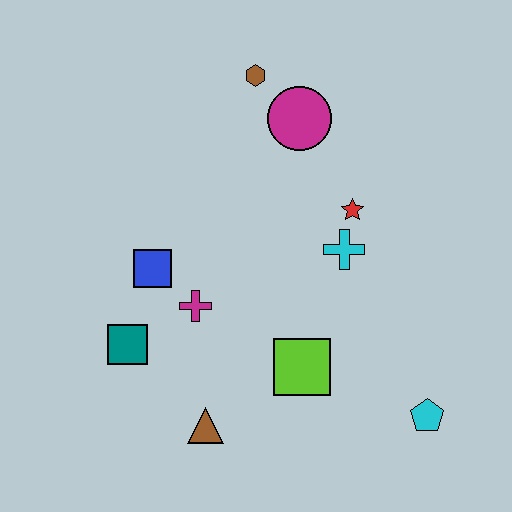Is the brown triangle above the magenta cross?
No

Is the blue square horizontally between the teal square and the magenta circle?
Yes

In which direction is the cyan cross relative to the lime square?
The cyan cross is above the lime square.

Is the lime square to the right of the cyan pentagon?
No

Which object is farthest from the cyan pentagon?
The brown hexagon is farthest from the cyan pentagon.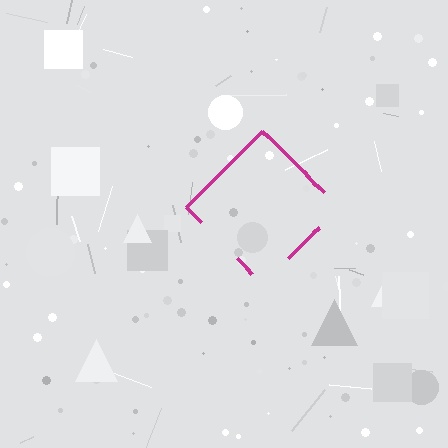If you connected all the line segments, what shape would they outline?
They would outline a diamond.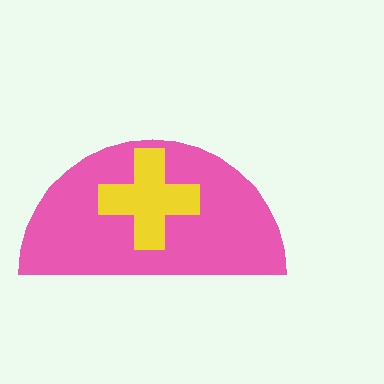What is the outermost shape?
The pink semicircle.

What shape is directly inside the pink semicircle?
The yellow cross.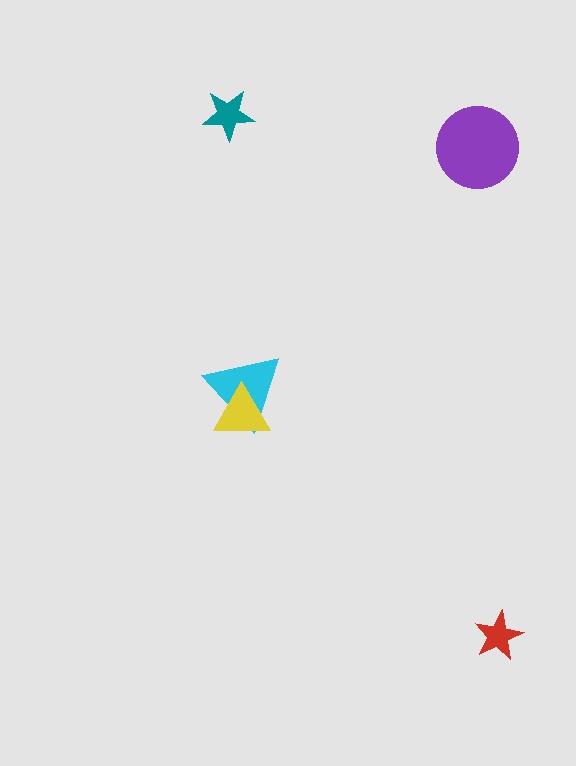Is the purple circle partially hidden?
No, no other shape covers it.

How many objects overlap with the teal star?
0 objects overlap with the teal star.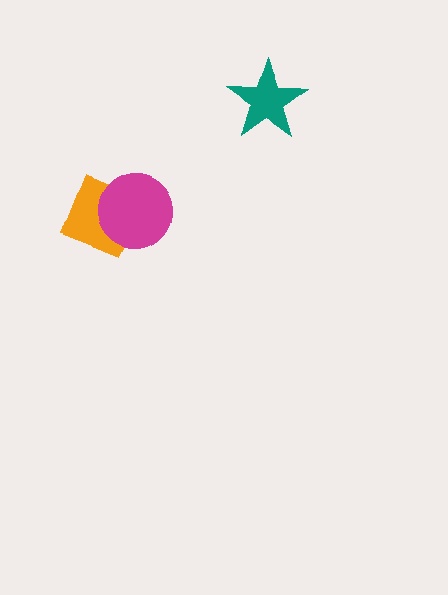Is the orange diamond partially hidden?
Yes, it is partially covered by another shape.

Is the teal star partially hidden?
No, no other shape covers it.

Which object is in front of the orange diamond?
The magenta circle is in front of the orange diamond.